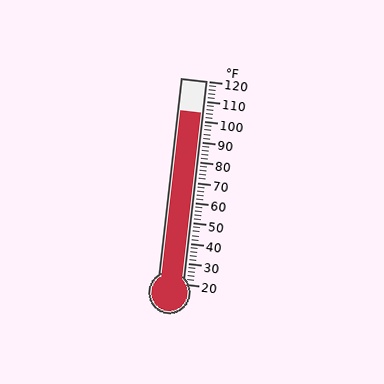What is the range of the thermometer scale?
The thermometer scale ranges from 20°F to 120°F.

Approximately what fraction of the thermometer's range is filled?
The thermometer is filled to approximately 85% of its range.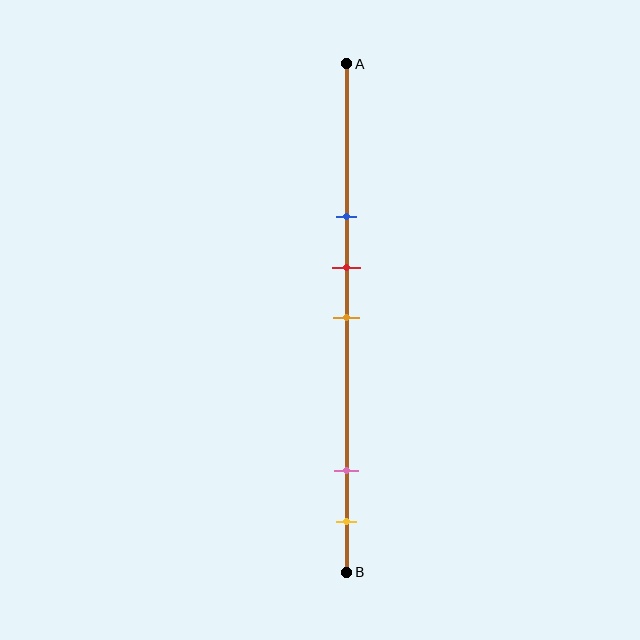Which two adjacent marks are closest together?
The red and orange marks are the closest adjacent pair.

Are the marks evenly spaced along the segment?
No, the marks are not evenly spaced.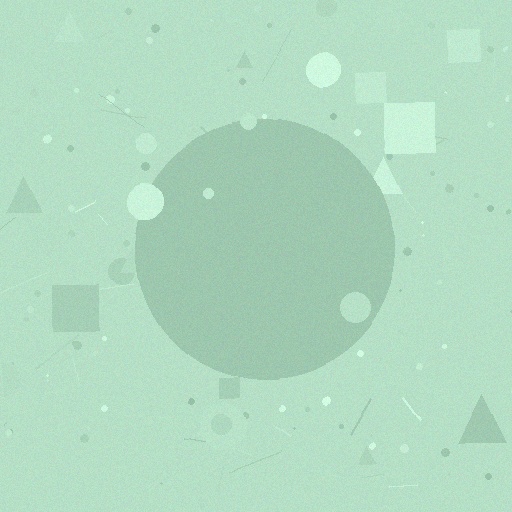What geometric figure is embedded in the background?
A circle is embedded in the background.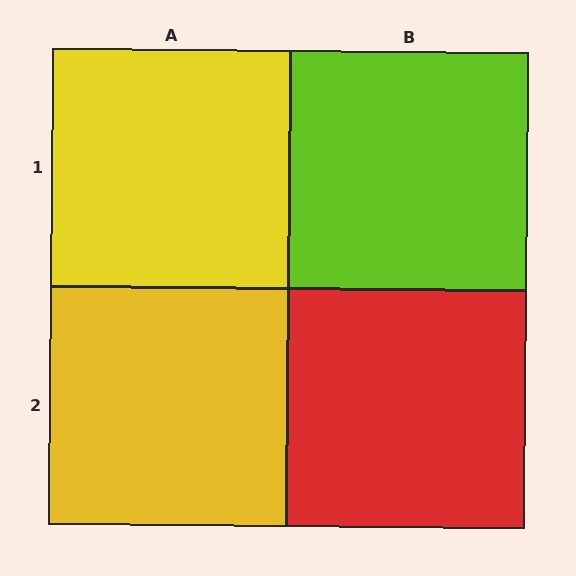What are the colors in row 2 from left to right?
Yellow, red.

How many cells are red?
1 cell is red.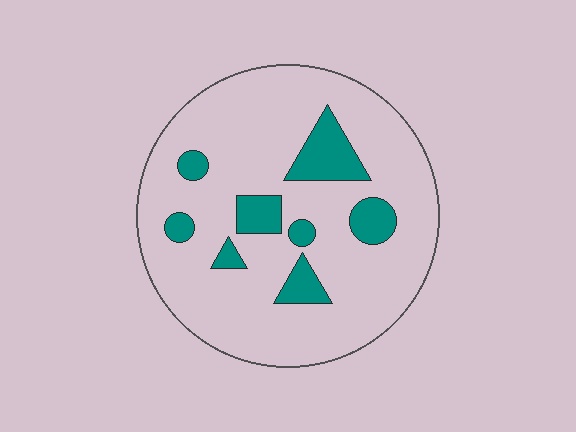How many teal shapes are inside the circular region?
8.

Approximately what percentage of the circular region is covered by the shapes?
Approximately 15%.